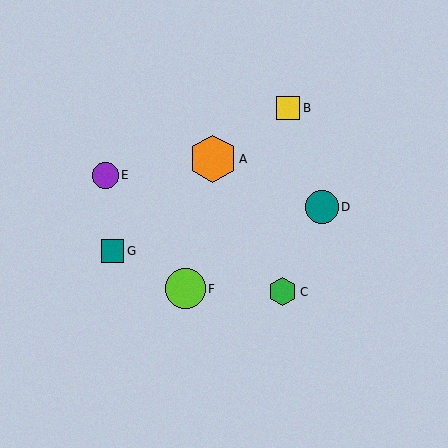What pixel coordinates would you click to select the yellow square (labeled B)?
Click at (288, 108) to select the yellow square B.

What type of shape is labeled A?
Shape A is an orange hexagon.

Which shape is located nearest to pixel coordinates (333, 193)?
The teal circle (labeled D) at (322, 207) is nearest to that location.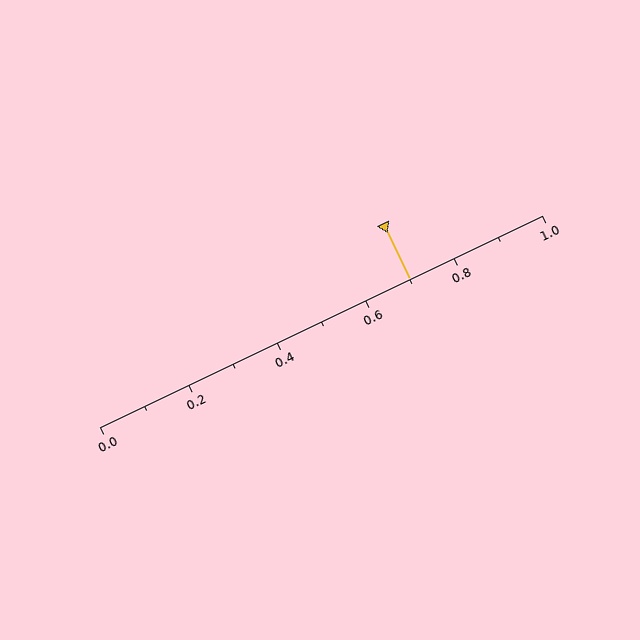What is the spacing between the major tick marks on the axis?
The major ticks are spaced 0.2 apart.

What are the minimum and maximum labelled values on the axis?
The axis runs from 0.0 to 1.0.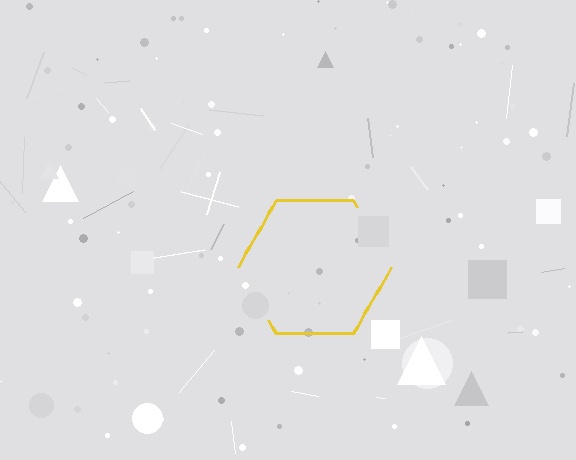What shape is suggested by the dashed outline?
The dashed outline suggests a hexagon.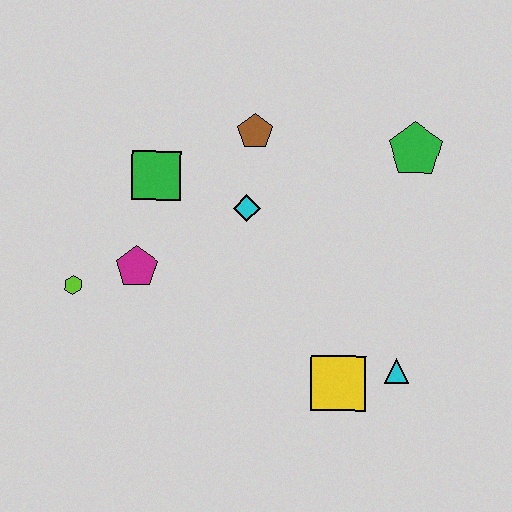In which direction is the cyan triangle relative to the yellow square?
The cyan triangle is to the right of the yellow square.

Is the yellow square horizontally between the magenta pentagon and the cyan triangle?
Yes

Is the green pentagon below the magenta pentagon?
No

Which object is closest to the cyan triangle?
The yellow square is closest to the cyan triangle.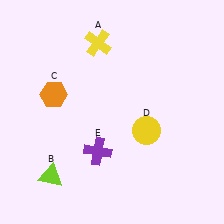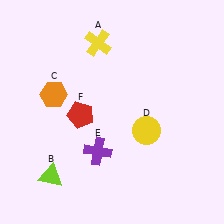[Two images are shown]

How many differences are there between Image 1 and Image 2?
There is 1 difference between the two images.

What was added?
A red pentagon (F) was added in Image 2.